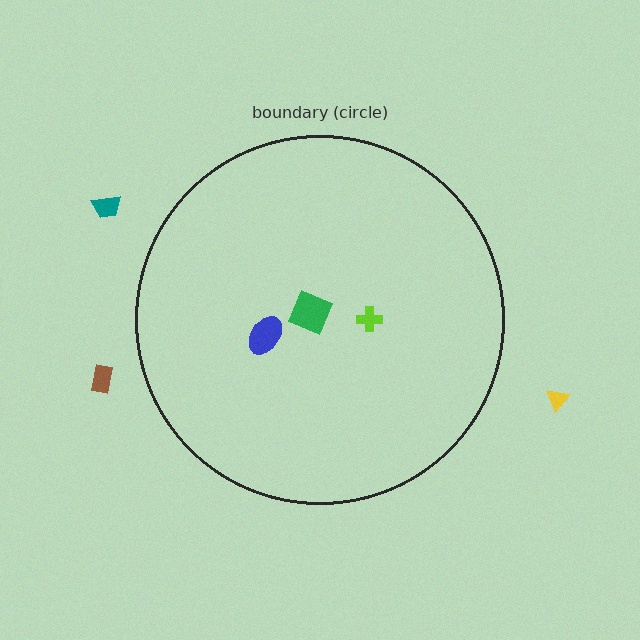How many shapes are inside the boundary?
3 inside, 3 outside.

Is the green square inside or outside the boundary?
Inside.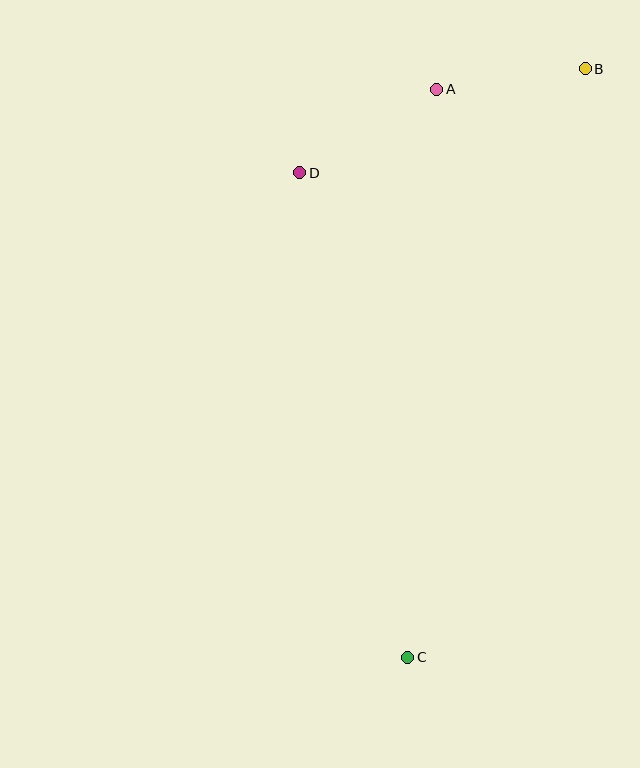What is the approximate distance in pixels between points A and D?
The distance between A and D is approximately 161 pixels.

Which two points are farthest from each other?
Points B and C are farthest from each other.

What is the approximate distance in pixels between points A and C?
The distance between A and C is approximately 568 pixels.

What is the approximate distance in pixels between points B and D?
The distance between B and D is approximately 304 pixels.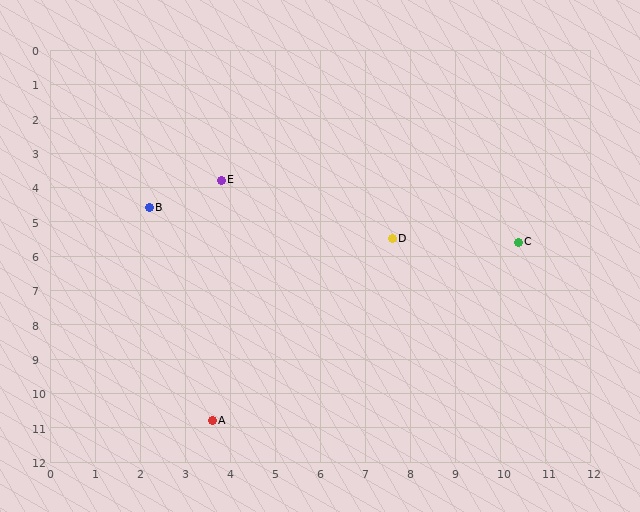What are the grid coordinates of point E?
Point E is at approximately (3.8, 3.8).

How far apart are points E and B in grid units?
Points E and B are about 1.8 grid units apart.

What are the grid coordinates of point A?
Point A is at approximately (3.6, 10.8).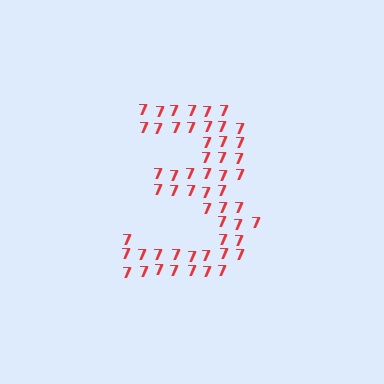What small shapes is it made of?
It is made of small digit 7's.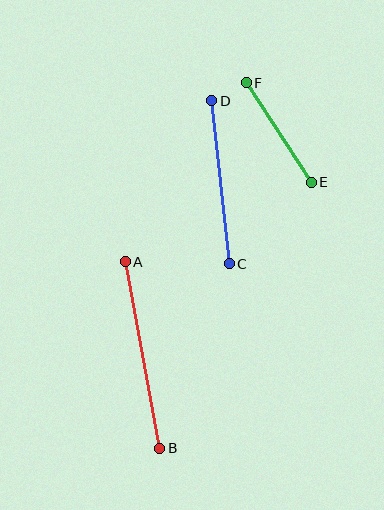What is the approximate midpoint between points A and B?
The midpoint is at approximately (143, 355) pixels.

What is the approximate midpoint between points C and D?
The midpoint is at approximately (220, 182) pixels.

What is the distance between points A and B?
The distance is approximately 190 pixels.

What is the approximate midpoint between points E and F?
The midpoint is at approximately (279, 133) pixels.